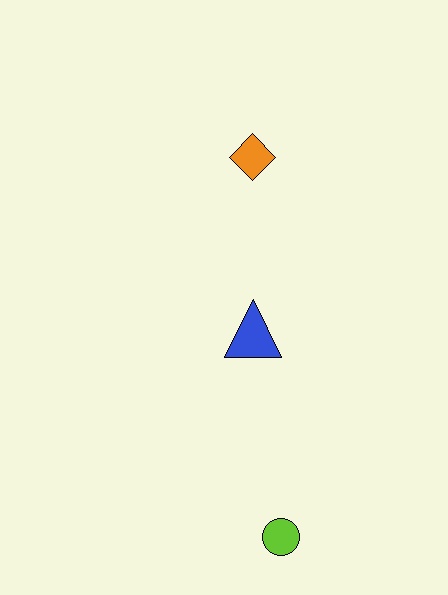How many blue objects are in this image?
There is 1 blue object.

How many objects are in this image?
There are 3 objects.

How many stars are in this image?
There are no stars.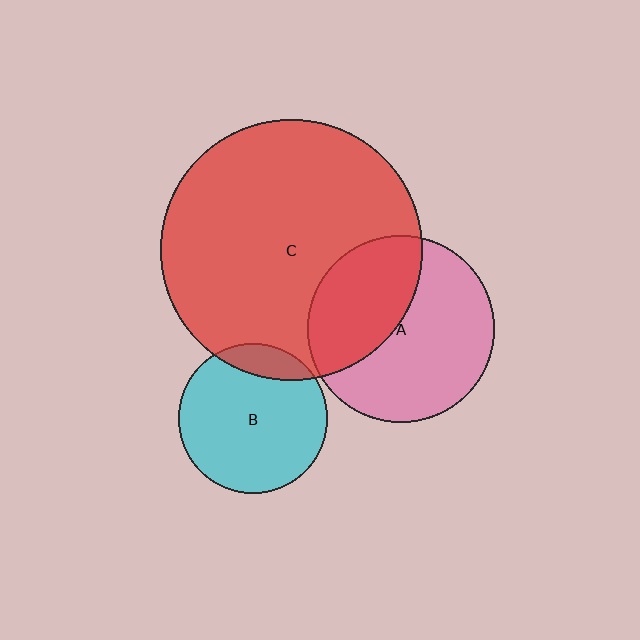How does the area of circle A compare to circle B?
Approximately 1.6 times.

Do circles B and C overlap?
Yes.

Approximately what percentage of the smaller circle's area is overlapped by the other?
Approximately 15%.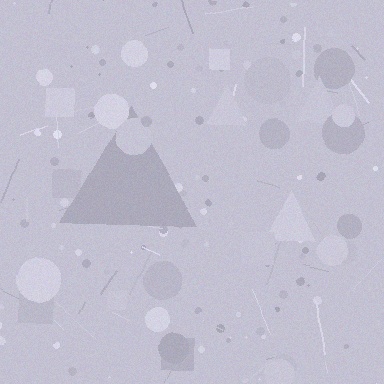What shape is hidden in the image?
A triangle is hidden in the image.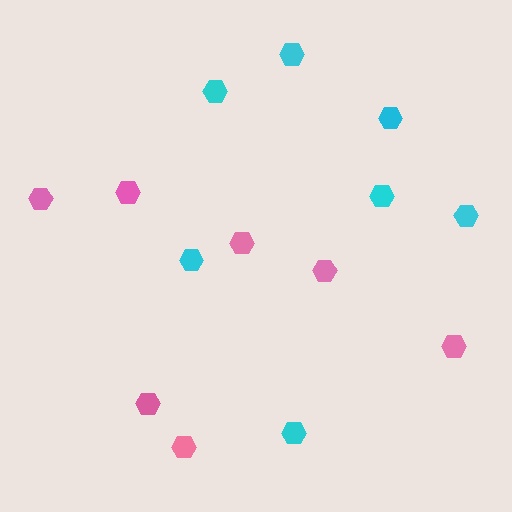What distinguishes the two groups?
There are 2 groups: one group of pink hexagons (7) and one group of cyan hexagons (7).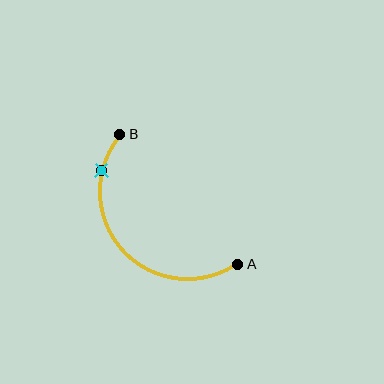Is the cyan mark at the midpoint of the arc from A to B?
No. The cyan mark lies on the arc but is closer to endpoint B. The arc midpoint would be at the point on the curve equidistant along the arc from both A and B.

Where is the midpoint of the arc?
The arc midpoint is the point on the curve farthest from the straight line joining A and B. It sits below and to the left of that line.